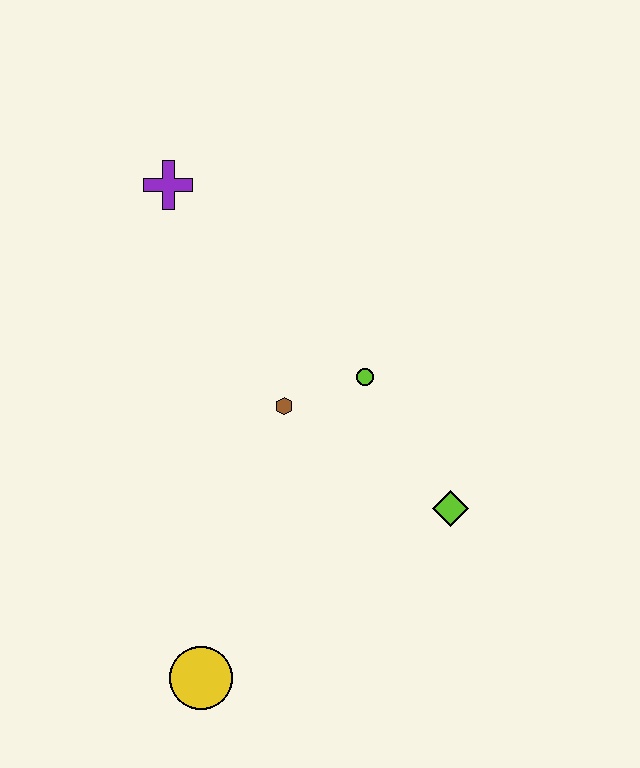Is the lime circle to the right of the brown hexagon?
Yes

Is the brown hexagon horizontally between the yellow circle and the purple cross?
No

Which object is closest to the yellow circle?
The brown hexagon is closest to the yellow circle.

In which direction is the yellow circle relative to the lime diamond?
The yellow circle is to the left of the lime diamond.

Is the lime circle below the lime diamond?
No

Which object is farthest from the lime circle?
The yellow circle is farthest from the lime circle.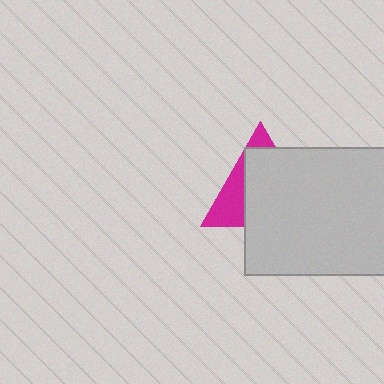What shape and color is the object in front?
The object in front is a light gray rectangle.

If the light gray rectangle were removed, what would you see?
You would see the complete magenta triangle.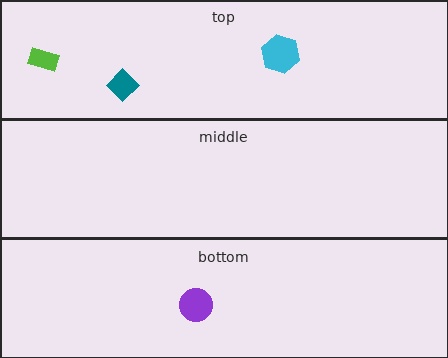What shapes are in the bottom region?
The purple circle.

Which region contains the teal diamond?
The top region.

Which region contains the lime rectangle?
The top region.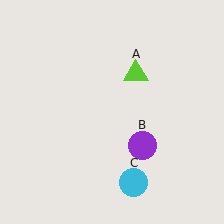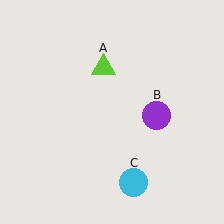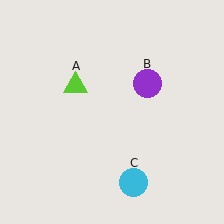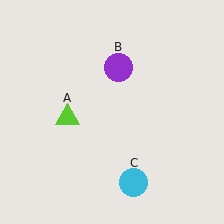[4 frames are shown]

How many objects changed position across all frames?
2 objects changed position: lime triangle (object A), purple circle (object B).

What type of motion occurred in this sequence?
The lime triangle (object A), purple circle (object B) rotated counterclockwise around the center of the scene.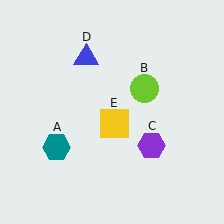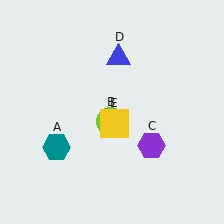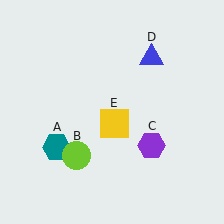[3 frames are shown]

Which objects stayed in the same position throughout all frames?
Teal hexagon (object A) and purple hexagon (object C) and yellow square (object E) remained stationary.